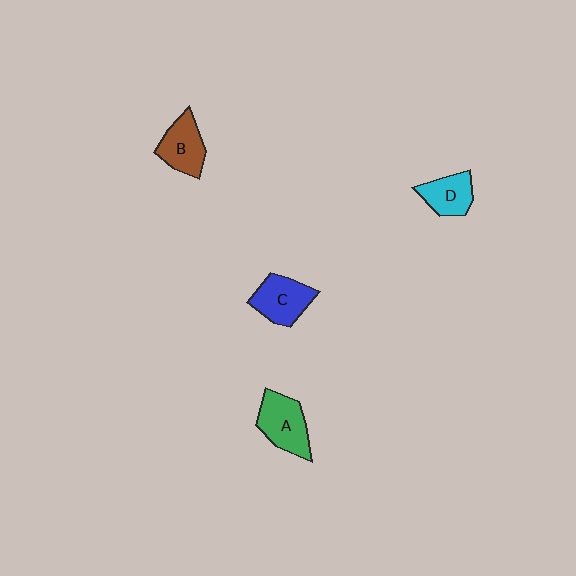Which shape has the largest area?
Shape A (green).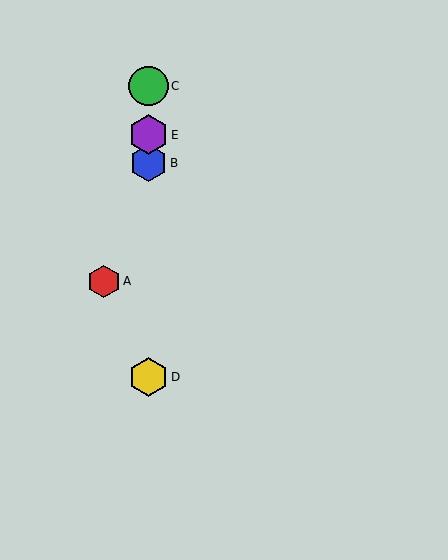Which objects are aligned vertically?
Objects B, C, D, E are aligned vertically.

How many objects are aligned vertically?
4 objects (B, C, D, E) are aligned vertically.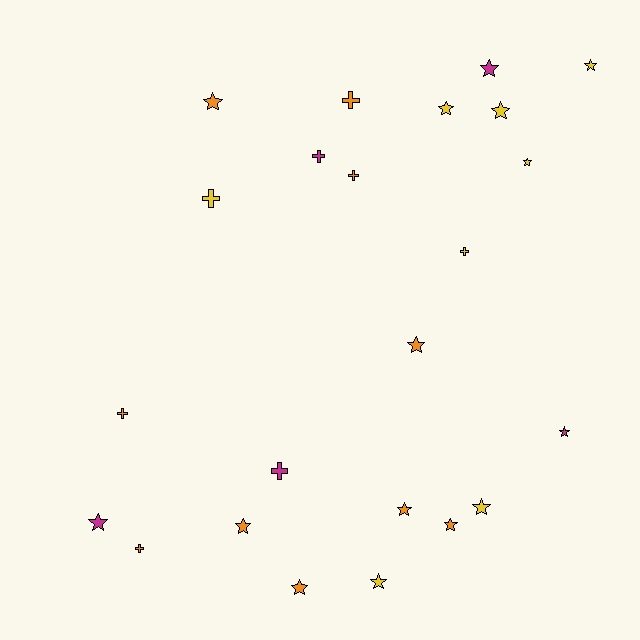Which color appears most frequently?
Orange, with 10 objects.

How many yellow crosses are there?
There are 2 yellow crosses.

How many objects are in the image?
There are 23 objects.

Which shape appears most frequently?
Star, with 15 objects.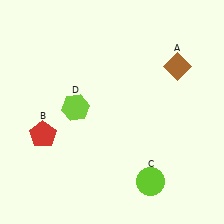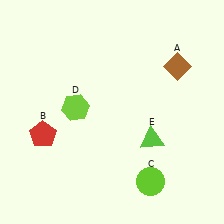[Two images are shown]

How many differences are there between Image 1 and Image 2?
There is 1 difference between the two images.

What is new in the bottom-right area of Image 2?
A lime triangle (E) was added in the bottom-right area of Image 2.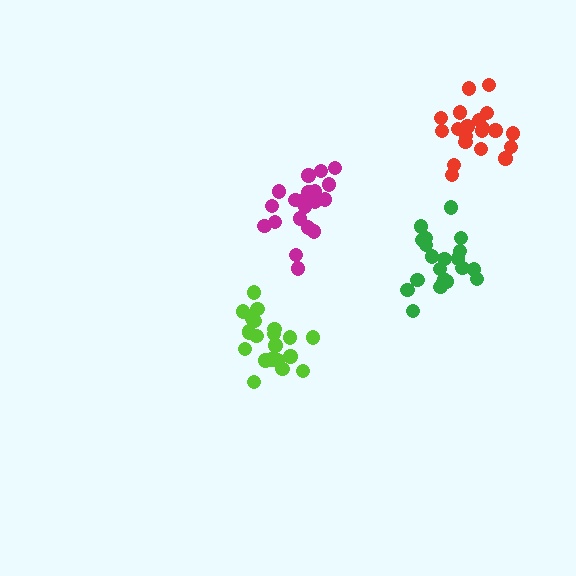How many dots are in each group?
Group 1: 20 dots, Group 2: 21 dots, Group 3: 20 dots, Group 4: 21 dots (82 total).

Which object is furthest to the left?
The lime cluster is leftmost.